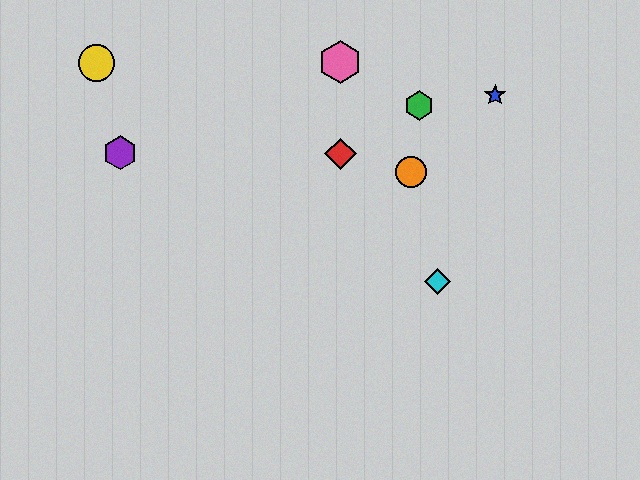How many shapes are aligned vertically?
2 shapes (the red diamond, the pink hexagon) are aligned vertically.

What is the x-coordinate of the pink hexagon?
The pink hexagon is at x≈340.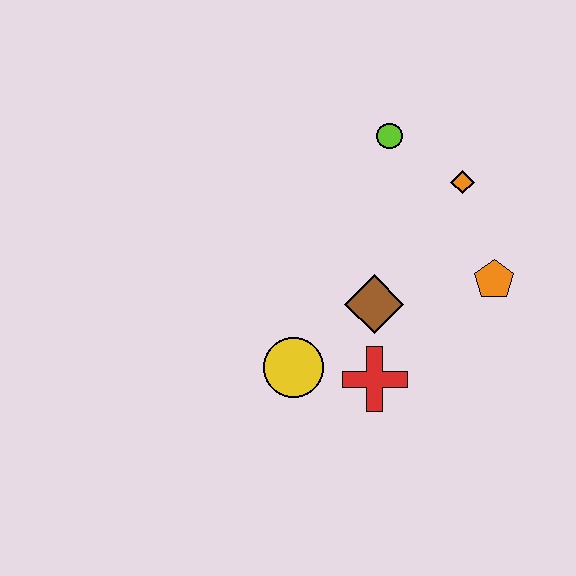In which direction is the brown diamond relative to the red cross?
The brown diamond is above the red cross.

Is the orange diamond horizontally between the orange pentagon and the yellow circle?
Yes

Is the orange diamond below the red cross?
No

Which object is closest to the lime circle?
The orange diamond is closest to the lime circle.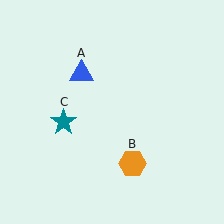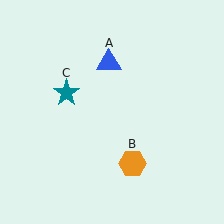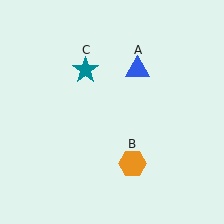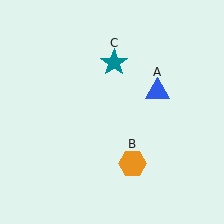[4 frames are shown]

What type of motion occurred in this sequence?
The blue triangle (object A), teal star (object C) rotated clockwise around the center of the scene.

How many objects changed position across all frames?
2 objects changed position: blue triangle (object A), teal star (object C).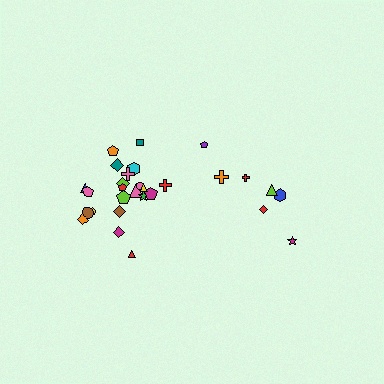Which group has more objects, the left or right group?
The left group.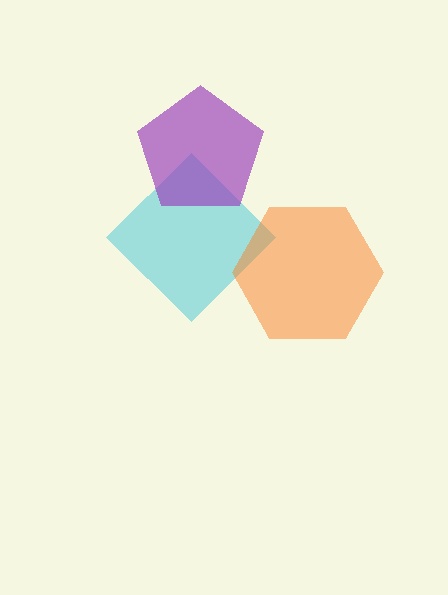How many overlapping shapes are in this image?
There are 3 overlapping shapes in the image.